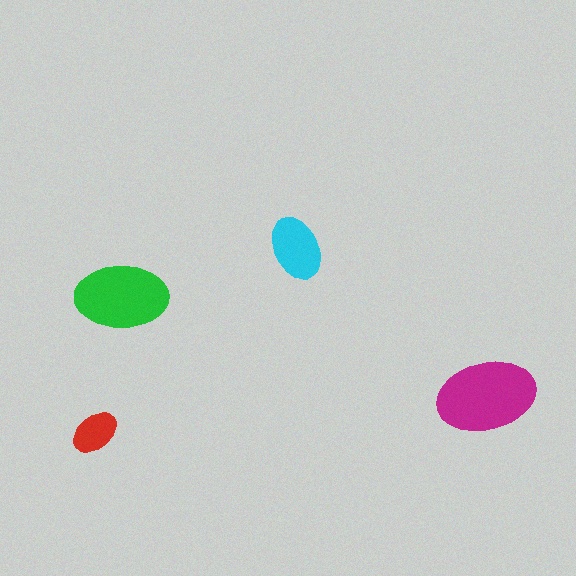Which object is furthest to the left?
The red ellipse is leftmost.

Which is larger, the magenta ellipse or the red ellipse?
The magenta one.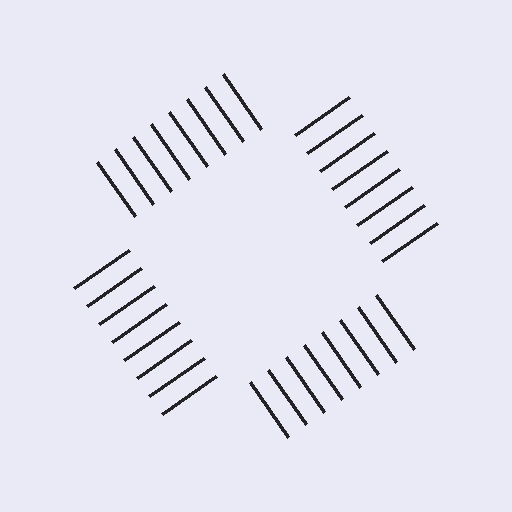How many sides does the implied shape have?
4 sides — the line-ends trace a square.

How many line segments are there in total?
32 — 8 along each of the 4 edges.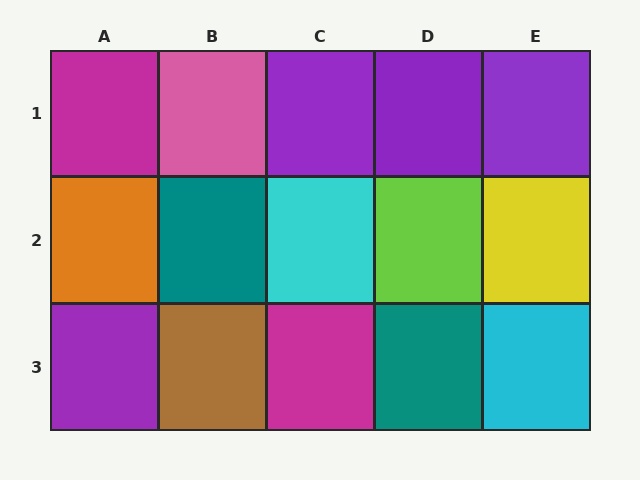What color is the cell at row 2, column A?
Orange.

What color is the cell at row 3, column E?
Cyan.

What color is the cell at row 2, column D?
Lime.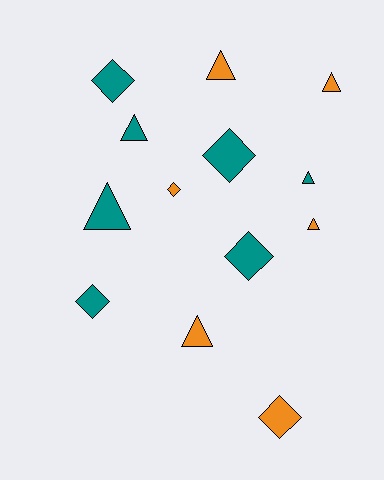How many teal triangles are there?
There are 3 teal triangles.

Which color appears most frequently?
Teal, with 7 objects.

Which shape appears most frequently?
Triangle, with 7 objects.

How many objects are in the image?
There are 13 objects.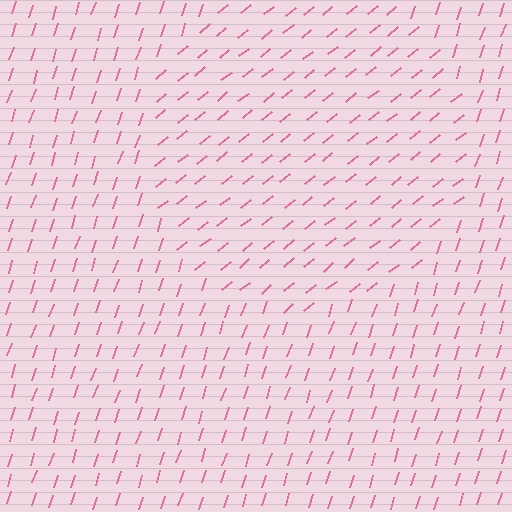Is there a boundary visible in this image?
Yes, there is a texture boundary formed by a change in line orientation.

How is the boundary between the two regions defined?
The boundary is defined purely by a change in line orientation (approximately 33 degrees difference). All lines are the same color and thickness.